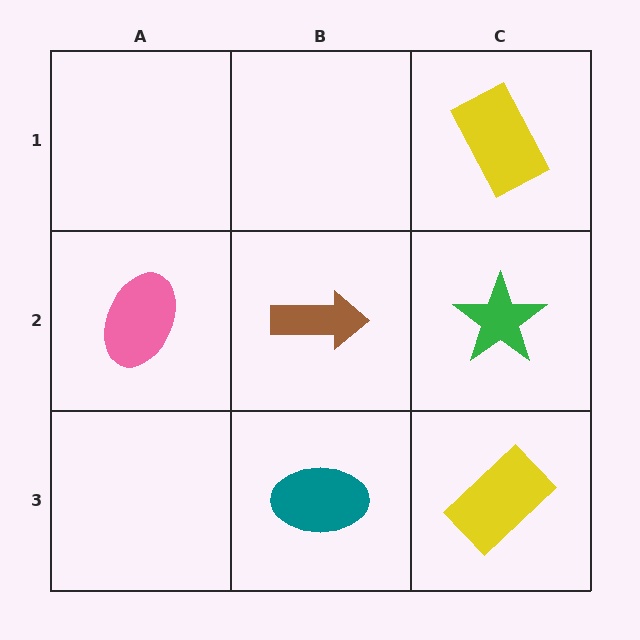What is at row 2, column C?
A green star.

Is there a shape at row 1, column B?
No, that cell is empty.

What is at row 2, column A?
A pink ellipse.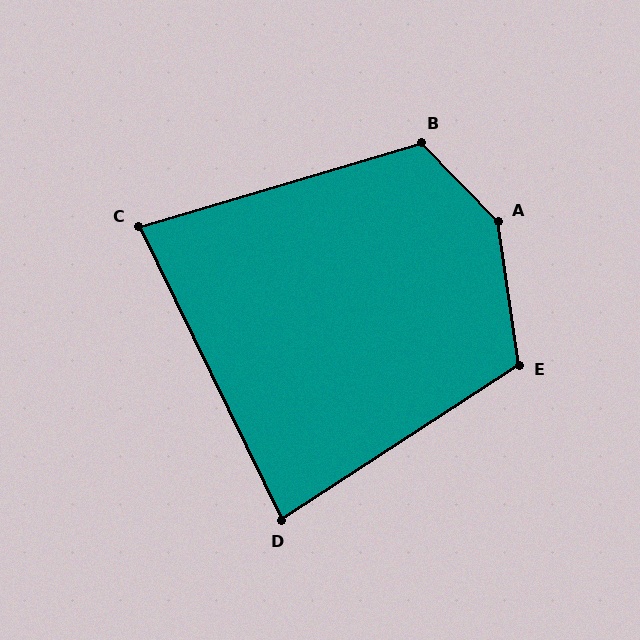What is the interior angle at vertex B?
Approximately 118 degrees (obtuse).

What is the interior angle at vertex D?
Approximately 83 degrees (acute).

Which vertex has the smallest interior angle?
C, at approximately 80 degrees.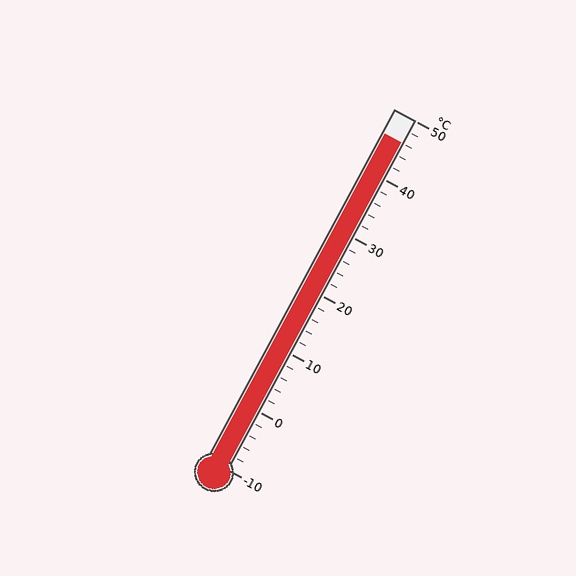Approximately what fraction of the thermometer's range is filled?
The thermometer is filled to approximately 95% of its range.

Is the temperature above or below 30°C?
The temperature is above 30°C.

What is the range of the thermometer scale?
The thermometer scale ranges from -10°C to 50°C.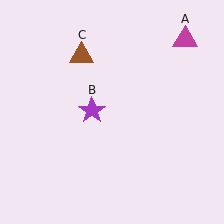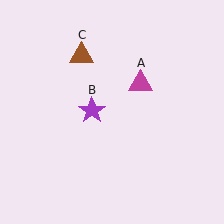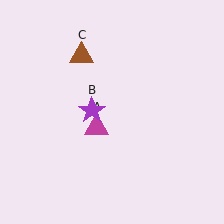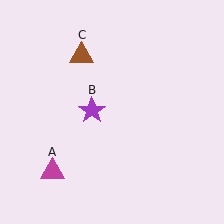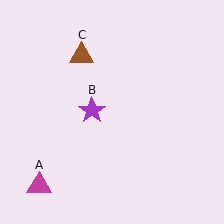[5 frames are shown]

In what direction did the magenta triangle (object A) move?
The magenta triangle (object A) moved down and to the left.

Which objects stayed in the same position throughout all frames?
Purple star (object B) and brown triangle (object C) remained stationary.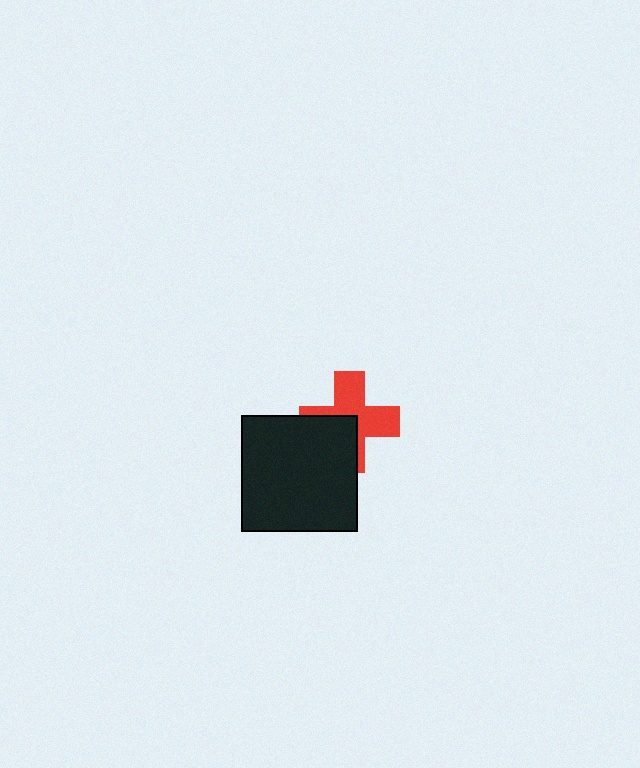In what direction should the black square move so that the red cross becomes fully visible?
The black square should move toward the lower-left. That is the shortest direction to clear the overlap and leave the red cross fully visible.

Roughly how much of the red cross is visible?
About half of it is visible (roughly 61%).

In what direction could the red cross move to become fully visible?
The red cross could move toward the upper-right. That would shift it out from behind the black square entirely.